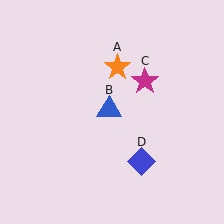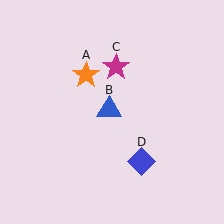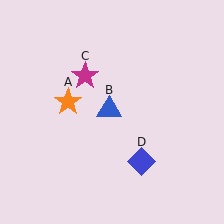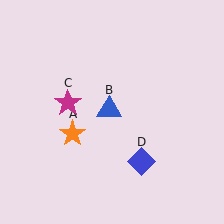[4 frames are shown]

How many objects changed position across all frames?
2 objects changed position: orange star (object A), magenta star (object C).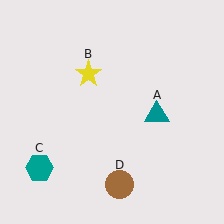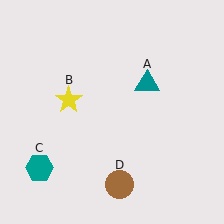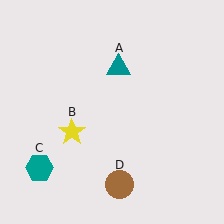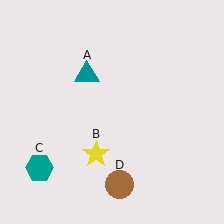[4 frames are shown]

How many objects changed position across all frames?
2 objects changed position: teal triangle (object A), yellow star (object B).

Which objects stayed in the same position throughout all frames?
Teal hexagon (object C) and brown circle (object D) remained stationary.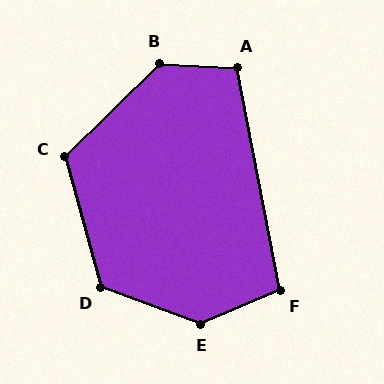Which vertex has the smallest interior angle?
F, at approximately 102 degrees.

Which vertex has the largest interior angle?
E, at approximately 137 degrees.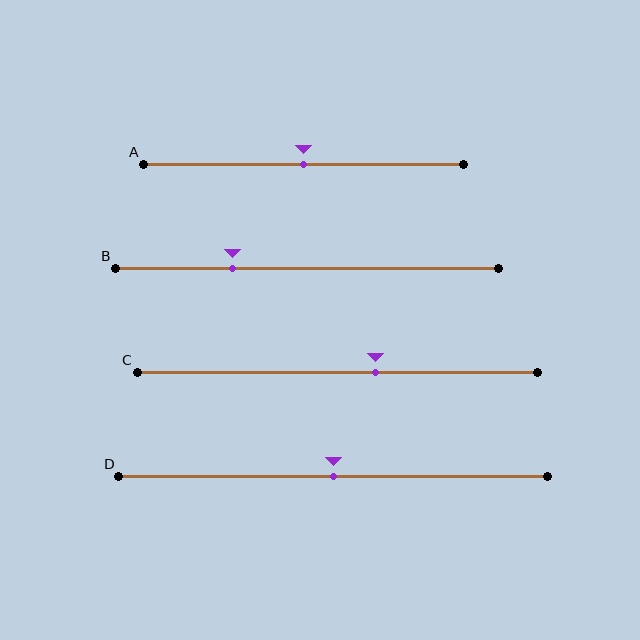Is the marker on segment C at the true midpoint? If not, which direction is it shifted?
No, the marker on segment C is shifted to the right by about 10% of the segment length.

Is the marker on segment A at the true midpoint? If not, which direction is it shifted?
Yes, the marker on segment A is at the true midpoint.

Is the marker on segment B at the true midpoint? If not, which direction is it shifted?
No, the marker on segment B is shifted to the left by about 19% of the segment length.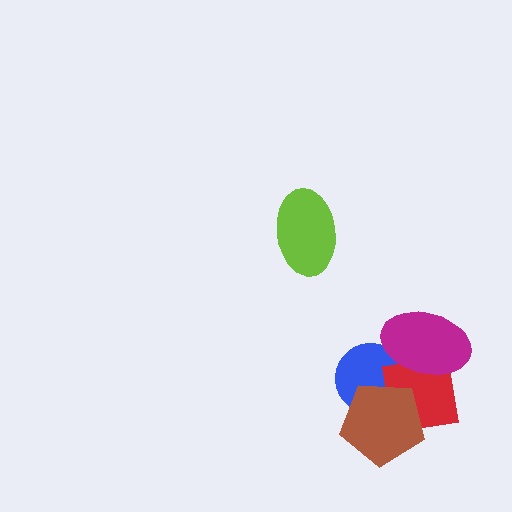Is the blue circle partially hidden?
Yes, it is partially covered by another shape.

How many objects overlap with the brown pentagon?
2 objects overlap with the brown pentagon.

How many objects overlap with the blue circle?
3 objects overlap with the blue circle.